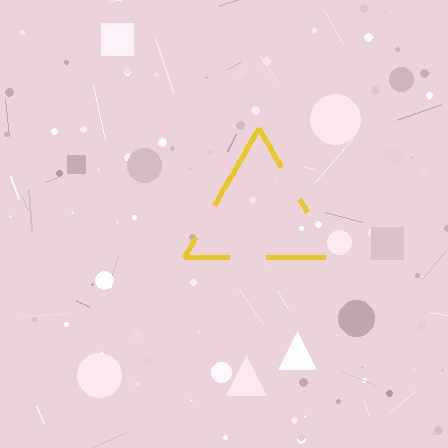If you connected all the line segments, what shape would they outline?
They would outline a triangle.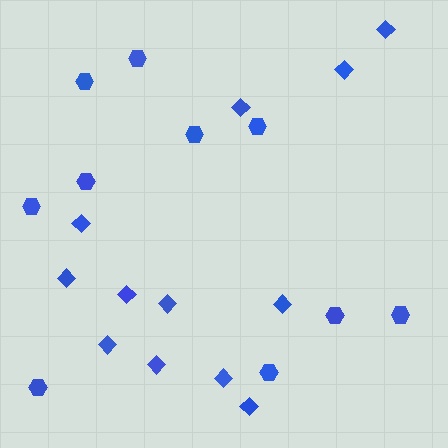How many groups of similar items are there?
There are 2 groups: one group of diamonds (12) and one group of hexagons (10).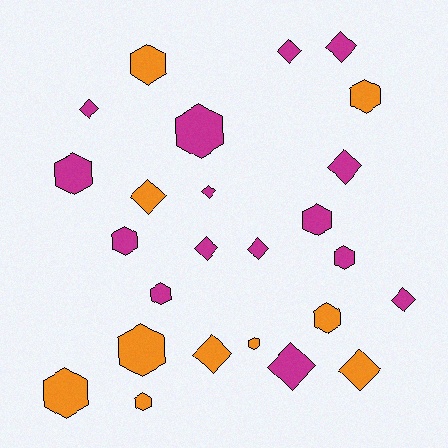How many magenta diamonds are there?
There are 9 magenta diamonds.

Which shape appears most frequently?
Hexagon, with 13 objects.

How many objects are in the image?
There are 25 objects.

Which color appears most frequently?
Magenta, with 15 objects.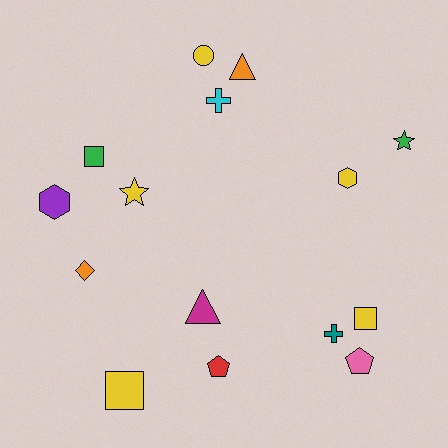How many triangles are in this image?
There are 2 triangles.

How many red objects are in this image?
There is 1 red object.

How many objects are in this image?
There are 15 objects.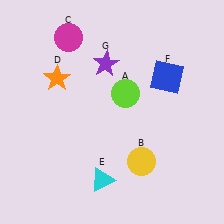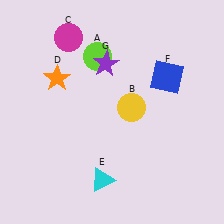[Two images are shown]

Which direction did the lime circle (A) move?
The lime circle (A) moved up.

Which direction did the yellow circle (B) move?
The yellow circle (B) moved up.